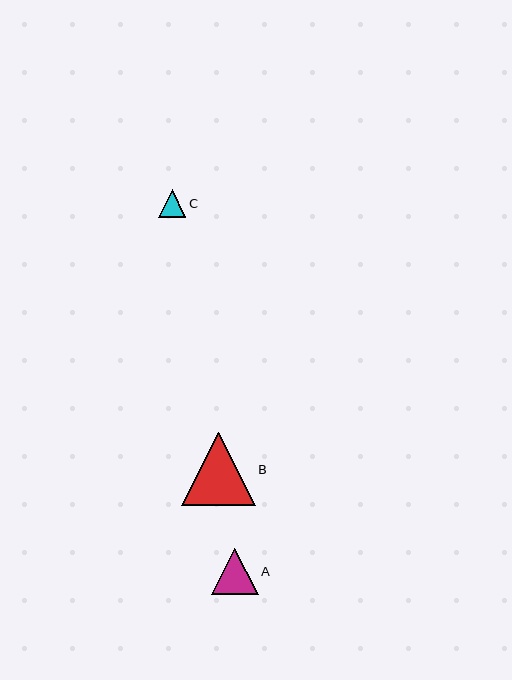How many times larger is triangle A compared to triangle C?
Triangle A is approximately 1.7 times the size of triangle C.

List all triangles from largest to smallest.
From largest to smallest: B, A, C.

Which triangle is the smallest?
Triangle C is the smallest with a size of approximately 28 pixels.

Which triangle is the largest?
Triangle B is the largest with a size of approximately 74 pixels.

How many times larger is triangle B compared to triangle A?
Triangle B is approximately 1.6 times the size of triangle A.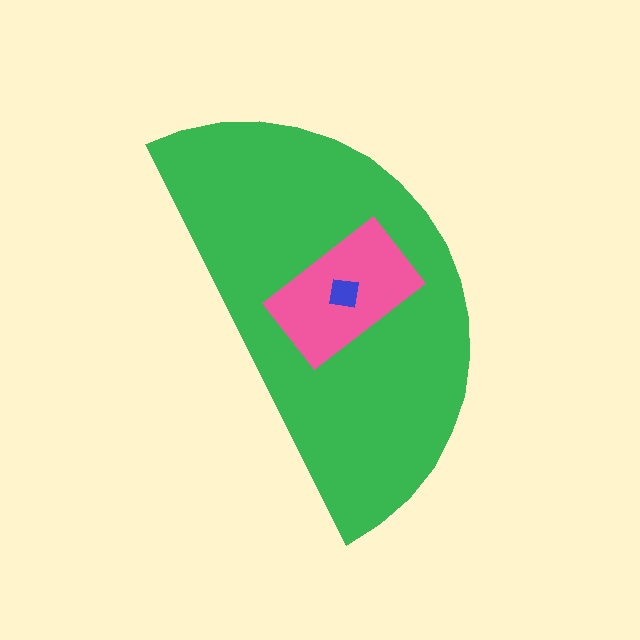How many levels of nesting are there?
3.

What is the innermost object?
The blue square.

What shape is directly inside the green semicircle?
The pink rectangle.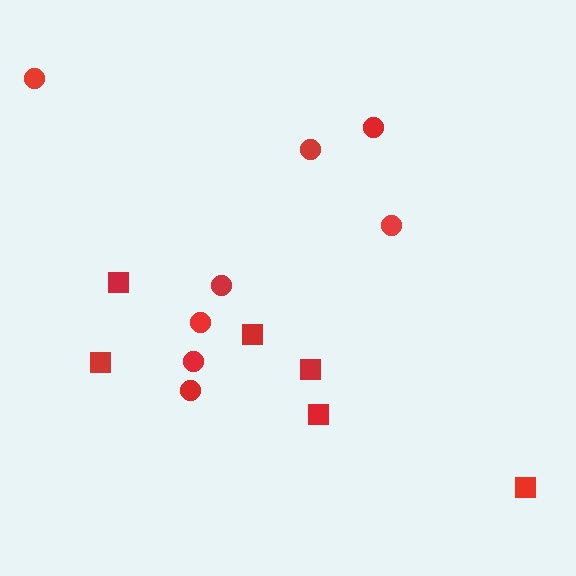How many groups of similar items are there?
There are 2 groups: one group of circles (8) and one group of squares (6).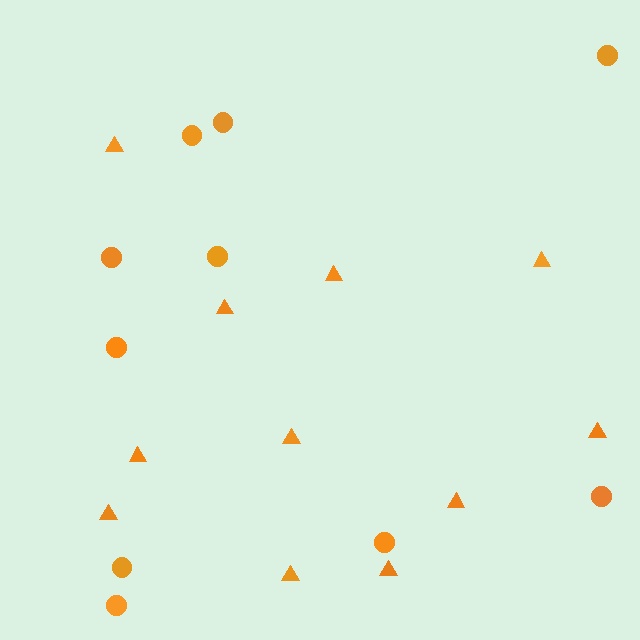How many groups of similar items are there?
There are 2 groups: one group of circles (10) and one group of triangles (11).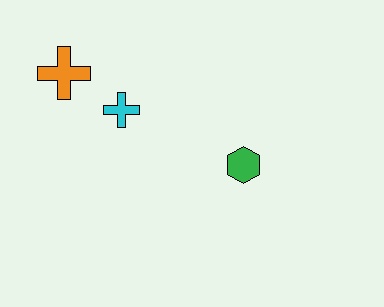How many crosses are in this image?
There are 2 crosses.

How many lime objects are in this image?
There are no lime objects.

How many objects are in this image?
There are 3 objects.